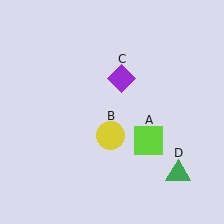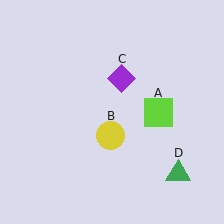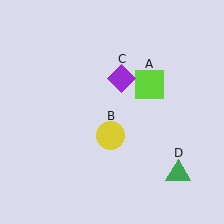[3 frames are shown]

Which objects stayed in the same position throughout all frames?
Yellow circle (object B) and purple diamond (object C) and green triangle (object D) remained stationary.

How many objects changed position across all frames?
1 object changed position: lime square (object A).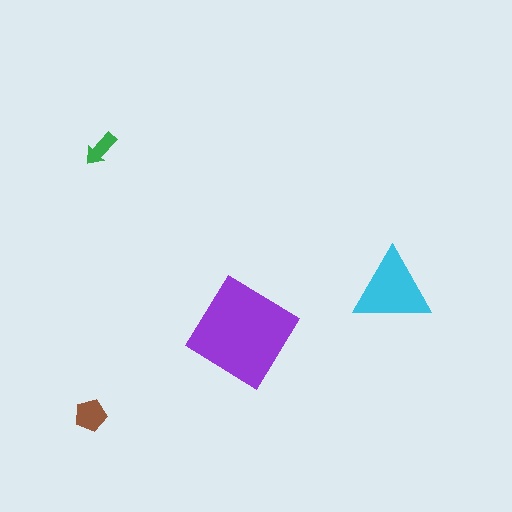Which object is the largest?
The purple diamond.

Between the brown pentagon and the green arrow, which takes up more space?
The brown pentagon.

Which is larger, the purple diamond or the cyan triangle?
The purple diamond.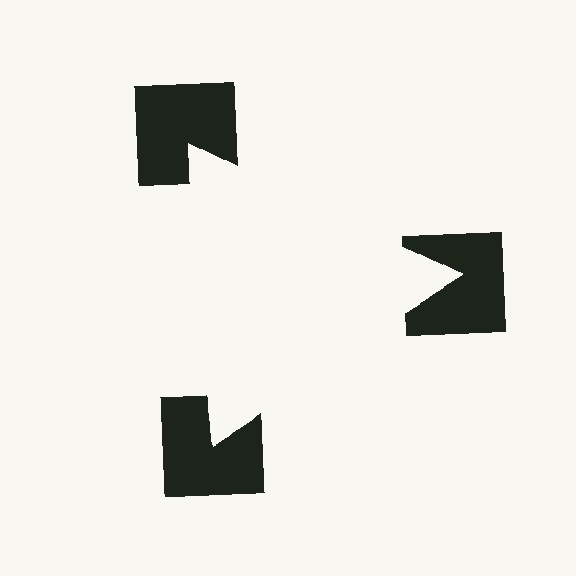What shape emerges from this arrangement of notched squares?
An illusory triangle — its edges are inferred from the aligned wedge cuts in the notched squares, not physically drawn.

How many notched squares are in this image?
There are 3 — one at each vertex of the illusory triangle.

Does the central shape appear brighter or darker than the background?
It typically appears slightly brighter than the background, even though no actual brightness change is drawn.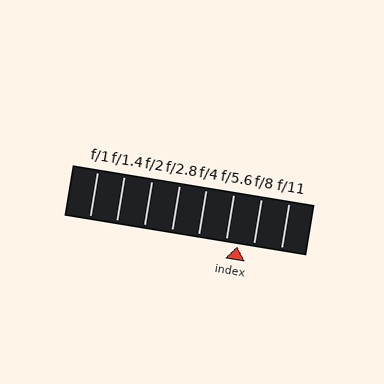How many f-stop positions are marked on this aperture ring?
There are 8 f-stop positions marked.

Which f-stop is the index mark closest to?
The index mark is closest to f/5.6.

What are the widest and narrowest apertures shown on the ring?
The widest aperture shown is f/1 and the narrowest is f/11.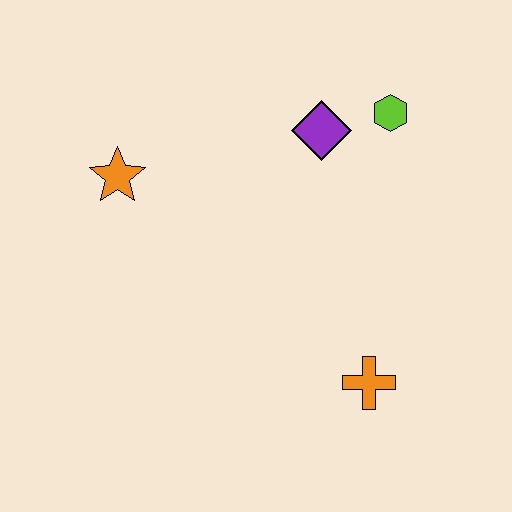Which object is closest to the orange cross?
The purple diamond is closest to the orange cross.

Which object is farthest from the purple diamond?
The orange cross is farthest from the purple diamond.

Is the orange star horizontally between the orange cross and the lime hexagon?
No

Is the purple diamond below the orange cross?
No